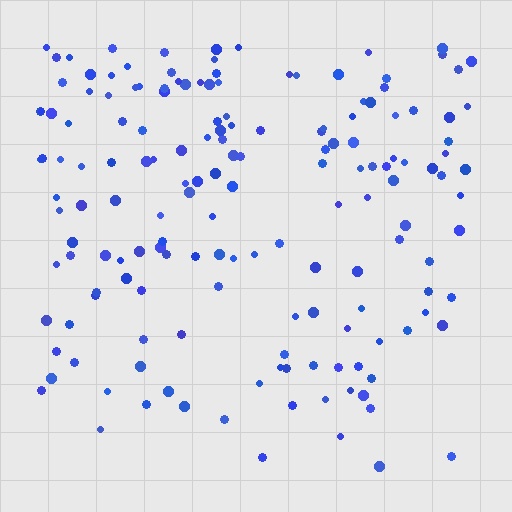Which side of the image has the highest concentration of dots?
The top.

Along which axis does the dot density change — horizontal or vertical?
Vertical.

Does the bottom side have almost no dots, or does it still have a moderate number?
Still a moderate number, just noticeably fewer than the top.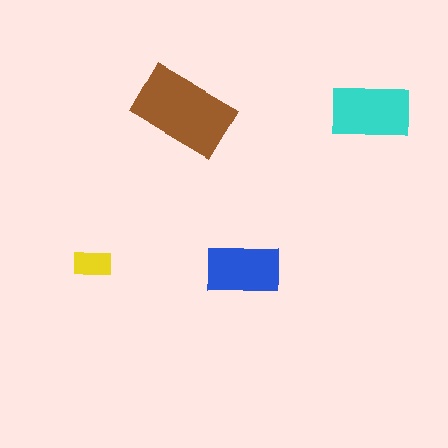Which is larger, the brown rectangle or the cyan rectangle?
The brown one.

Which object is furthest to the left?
The yellow rectangle is leftmost.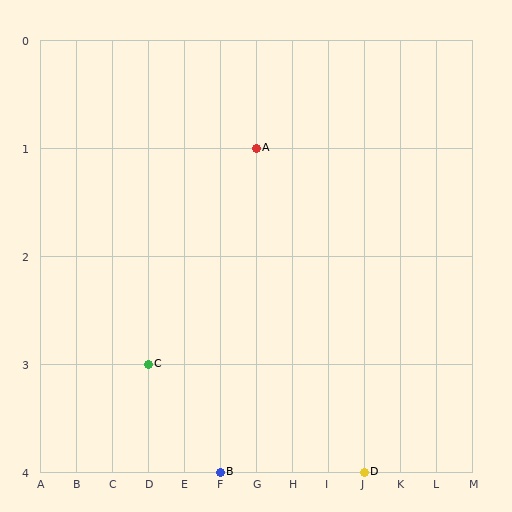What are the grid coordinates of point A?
Point A is at grid coordinates (G, 1).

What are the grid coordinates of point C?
Point C is at grid coordinates (D, 3).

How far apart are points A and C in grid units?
Points A and C are 3 columns and 2 rows apart (about 3.6 grid units diagonally).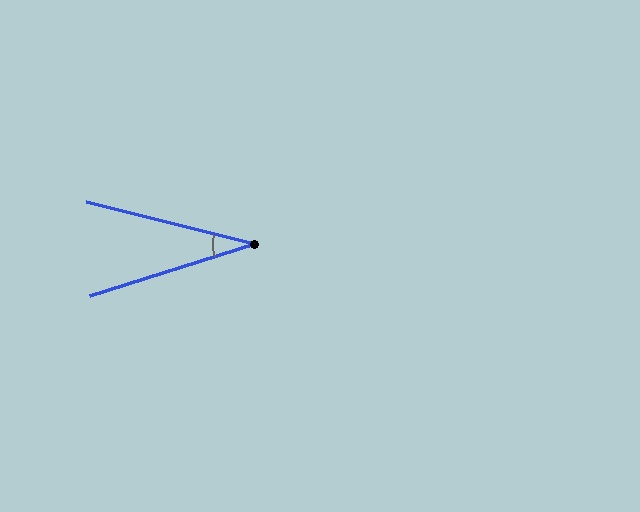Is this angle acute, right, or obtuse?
It is acute.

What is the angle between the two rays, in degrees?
Approximately 32 degrees.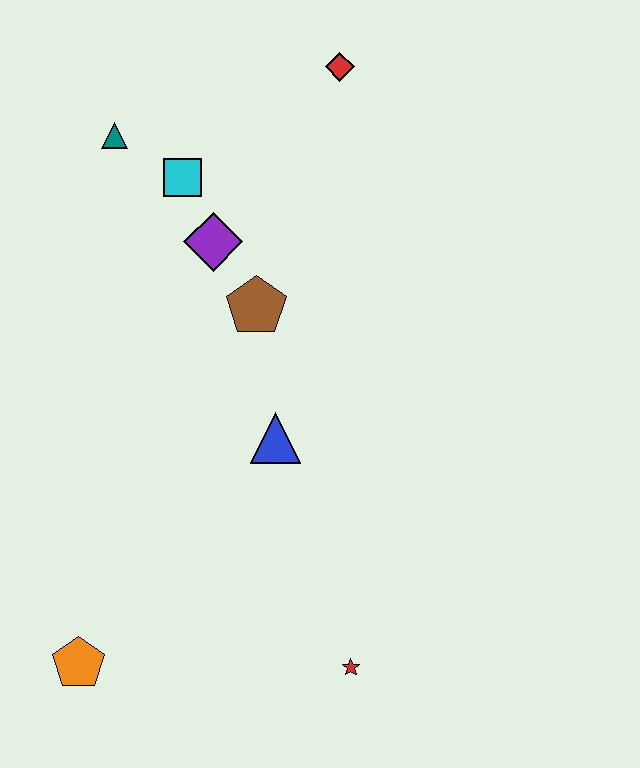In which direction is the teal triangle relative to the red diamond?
The teal triangle is to the left of the red diamond.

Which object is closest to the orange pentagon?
The red star is closest to the orange pentagon.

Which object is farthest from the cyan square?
The red star is farthest from the cyan square.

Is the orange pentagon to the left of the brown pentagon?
Yes